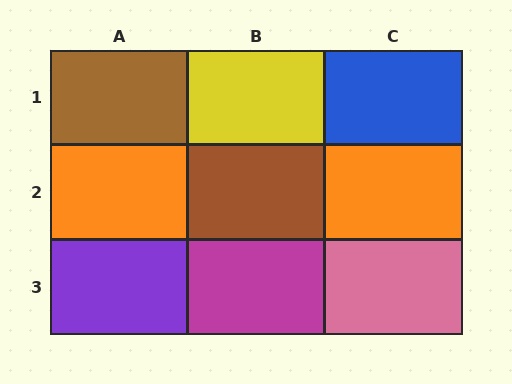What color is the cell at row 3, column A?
Purple.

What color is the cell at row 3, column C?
Pink.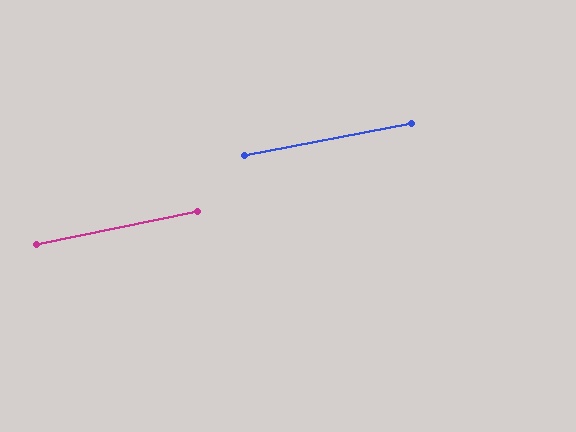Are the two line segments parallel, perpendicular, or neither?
Parallel — their directions differ by only 1.1°.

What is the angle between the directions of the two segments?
Approximately 1 degree.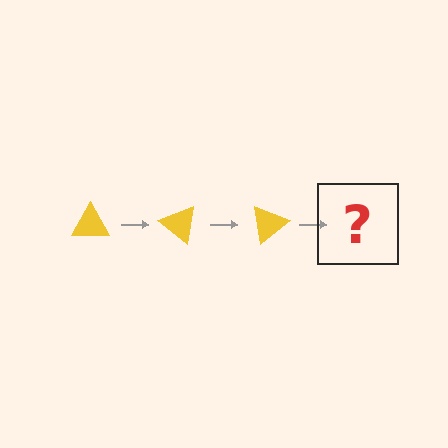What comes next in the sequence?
The next element should be a yellow triangle rotated 120 degrees.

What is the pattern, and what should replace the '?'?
The pattern is that the triangle rotates 40 degrees each step. The '?' should be a yellow triangle rotated 120 degrees.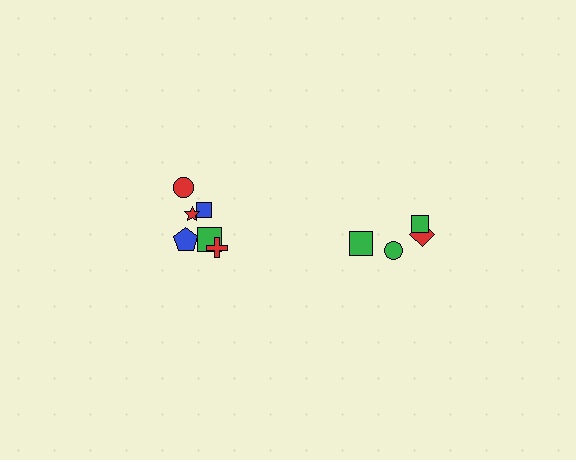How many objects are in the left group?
There are 6 objects.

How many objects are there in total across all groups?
There are 10 objects.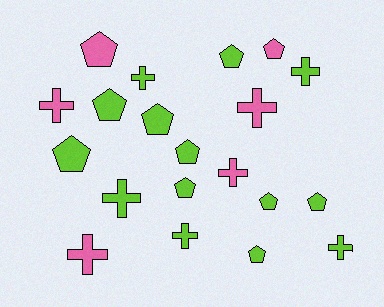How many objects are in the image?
There are 20 objects.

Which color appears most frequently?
Lime, with 14 objects.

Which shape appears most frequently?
Pentagon, with 11 objects.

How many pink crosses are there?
There are 4 pink crosses.